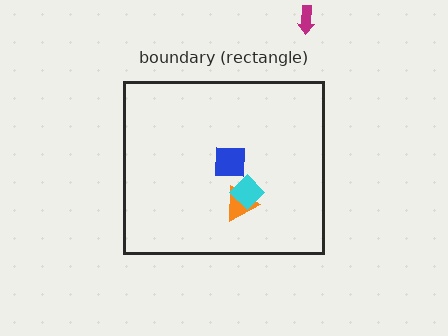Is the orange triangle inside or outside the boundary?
Inside.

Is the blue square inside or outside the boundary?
Inside.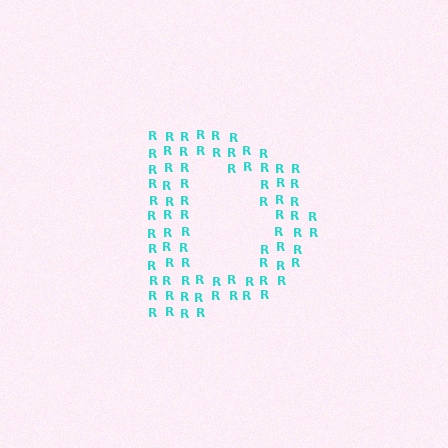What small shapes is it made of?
It is made of small letter R's.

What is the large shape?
The large shape is the letter D.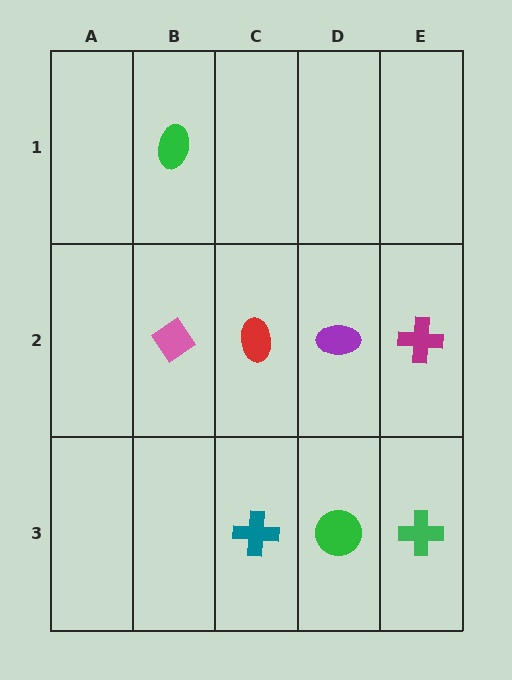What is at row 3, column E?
A green cross.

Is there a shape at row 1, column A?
No, that cell is empty.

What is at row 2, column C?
A red ellipse.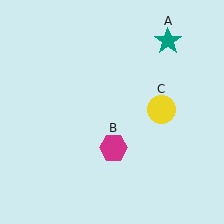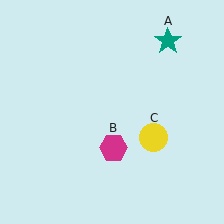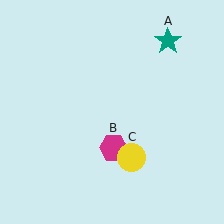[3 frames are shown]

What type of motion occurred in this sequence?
The yellow circle (object C) rotated clockwise around the center of the scene.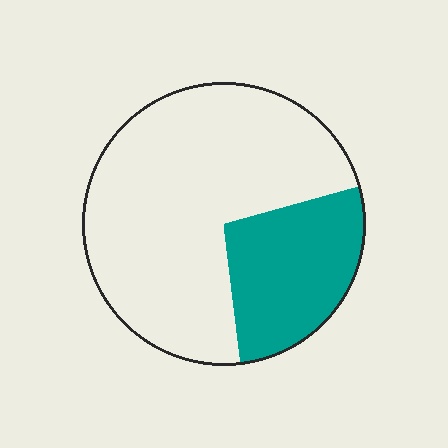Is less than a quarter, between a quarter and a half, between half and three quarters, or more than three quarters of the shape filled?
Between a quarter and a half.